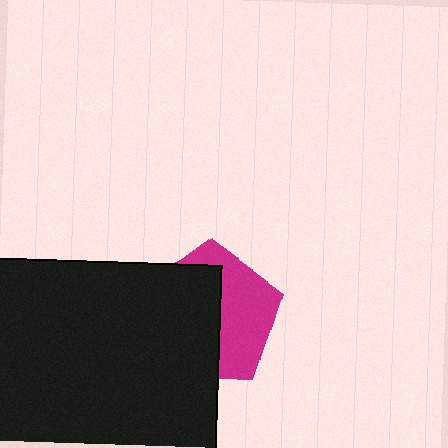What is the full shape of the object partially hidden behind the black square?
The partially hidden object is a magenta pentagon.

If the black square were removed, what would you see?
You would see the complete magenta pentagon.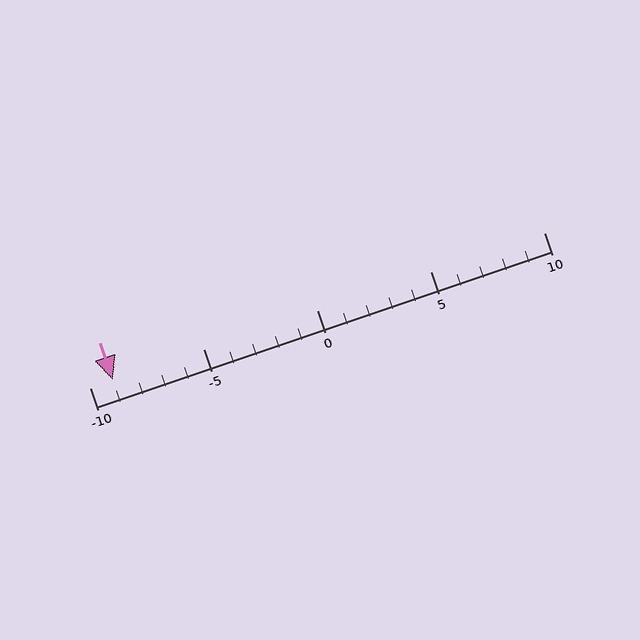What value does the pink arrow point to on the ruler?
The pink arrow points to approximately -9.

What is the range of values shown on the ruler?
The ruler shows values from -10 to 10.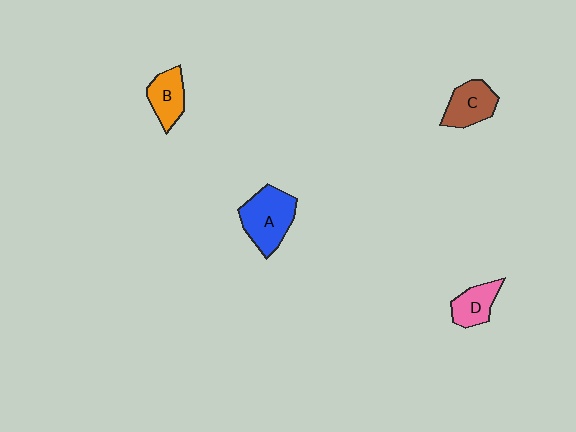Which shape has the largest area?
Shape A (blue).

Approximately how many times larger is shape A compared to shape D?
Approximately 1.7 times.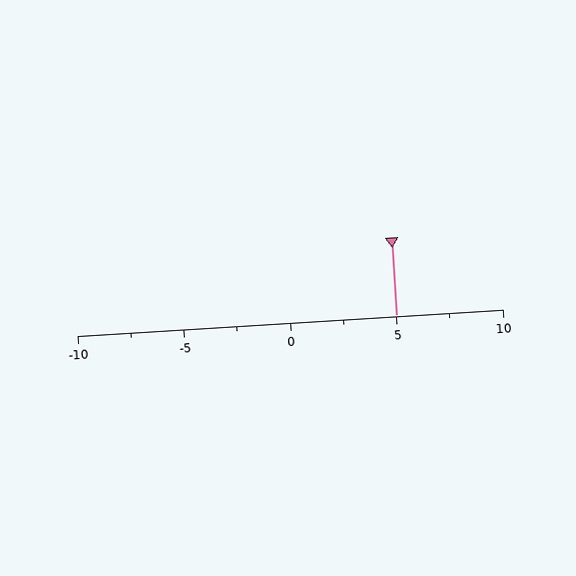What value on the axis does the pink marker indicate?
The marker indicates approximately 5.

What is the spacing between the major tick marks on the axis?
The major ticks are spaced 5 apart.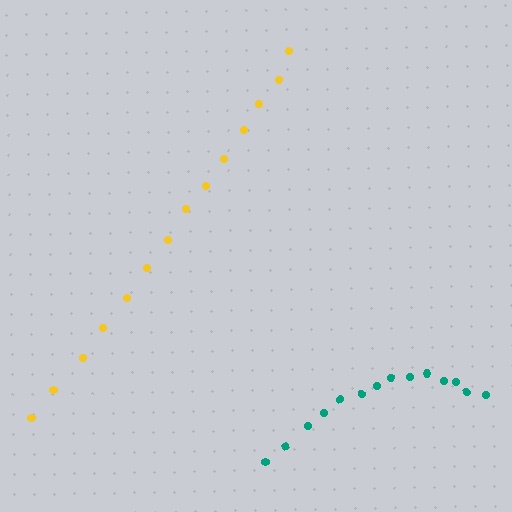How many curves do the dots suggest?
There are 2 distinct paths.